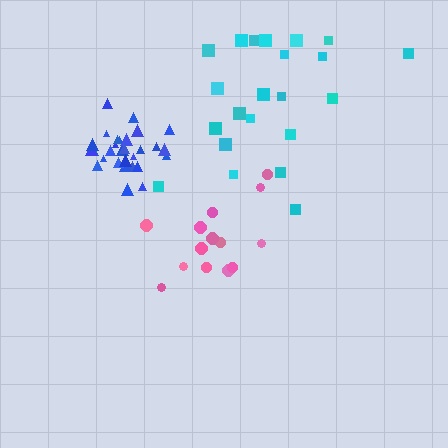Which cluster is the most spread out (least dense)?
Cyan.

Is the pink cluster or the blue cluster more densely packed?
Blue.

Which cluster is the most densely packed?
Blue.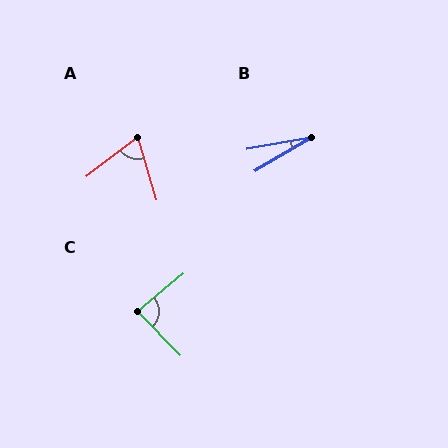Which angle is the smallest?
B, at approximately 21 degrees.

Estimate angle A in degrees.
Approximately 69 degrees.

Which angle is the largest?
C, at approximately 86 degrees.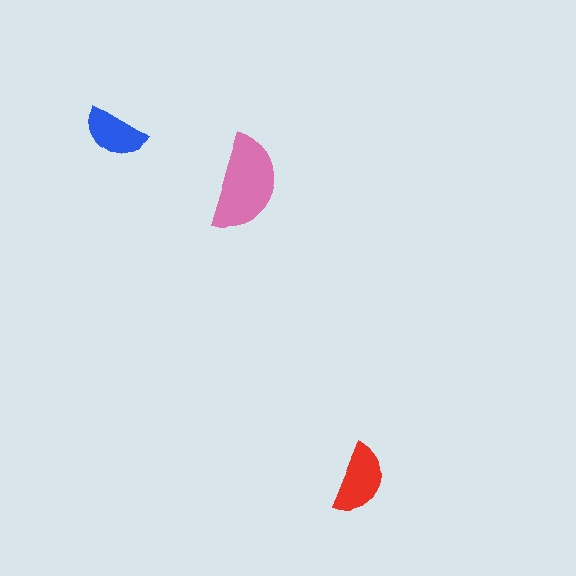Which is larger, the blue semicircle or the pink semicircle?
The pink one.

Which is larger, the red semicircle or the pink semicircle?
The pink one.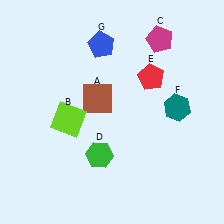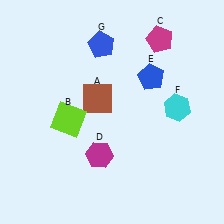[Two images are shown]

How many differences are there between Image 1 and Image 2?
There are 3 differences between the two images.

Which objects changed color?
D changed from green to magenta. E changed from red to blue. F changed from teal to cyan.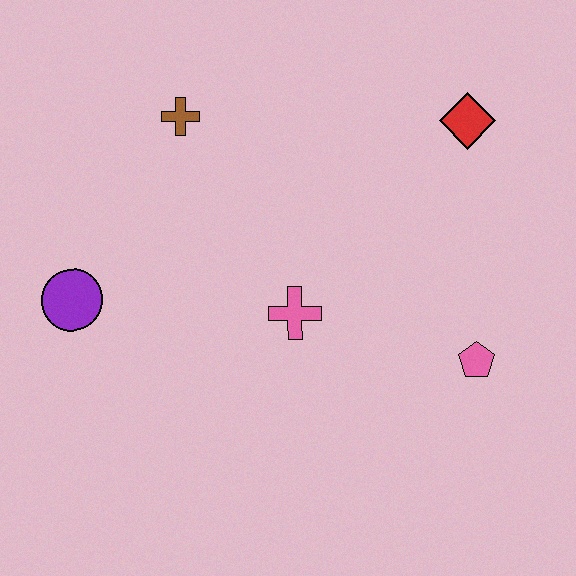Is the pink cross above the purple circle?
No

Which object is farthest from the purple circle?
The red diamond is farthest from the purple circle.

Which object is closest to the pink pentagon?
The pink cross is closest to the pink pentagon.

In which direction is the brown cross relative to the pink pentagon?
The brown cross is to the left of the pink pentagon.